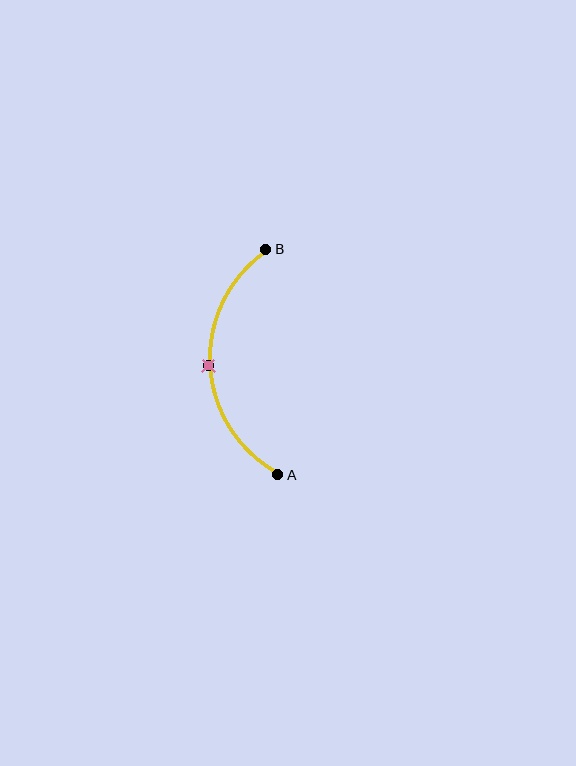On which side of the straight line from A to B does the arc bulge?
The arc bulges to the left of the straight line connecting A and B.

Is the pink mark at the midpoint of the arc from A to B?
Yes. The pink mark lies on the arc at equal arc-length from both A and B — it is the arc midpoint.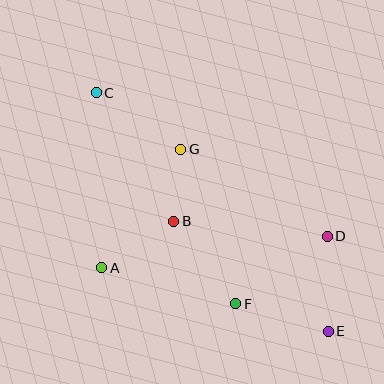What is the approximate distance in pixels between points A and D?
The distance between A and D is approximately 228 pixels.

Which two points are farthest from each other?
Points C and E are farthest from each other.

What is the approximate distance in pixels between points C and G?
The distance between C and G is approximately 102 pixels.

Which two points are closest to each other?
Points B and G are closest to each other.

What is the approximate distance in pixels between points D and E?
The distance between D and E is approximately 95 pixels.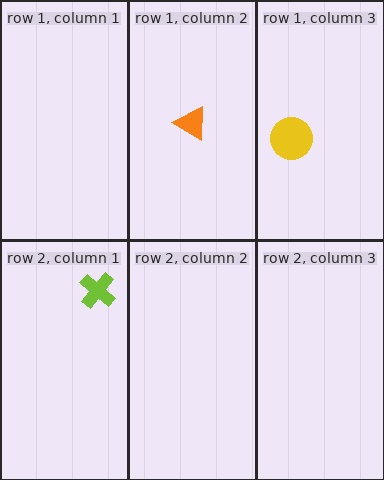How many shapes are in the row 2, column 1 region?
1.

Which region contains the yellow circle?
The row 1, column 3 region.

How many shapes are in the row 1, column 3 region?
1.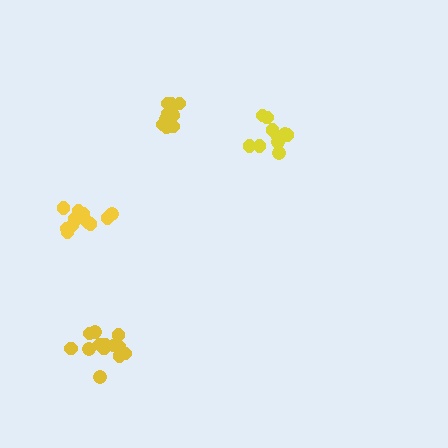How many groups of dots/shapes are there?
There are 4 groups.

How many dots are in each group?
Group 1: 10 dots, Group 2: 13 dots, Group 3: 13 dots, Group 4: 12 dots (48 total).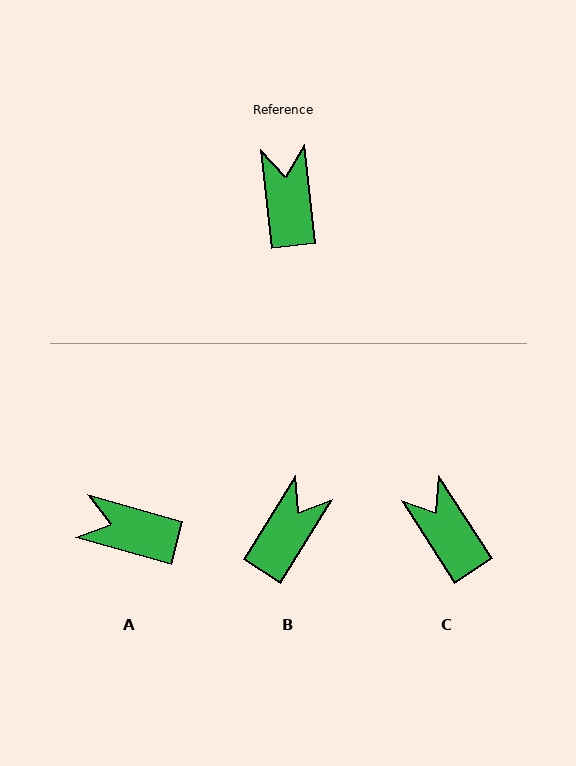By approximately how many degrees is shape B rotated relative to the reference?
Approximately 38 degrees clockwise.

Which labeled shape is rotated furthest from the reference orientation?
A, about 68 degrees away.